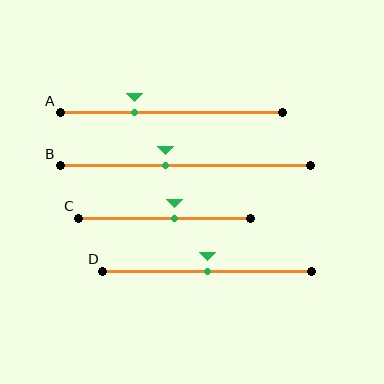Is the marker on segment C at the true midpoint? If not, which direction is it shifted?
No, the marker on segment C is shifted to the right by about 6% of the segment length.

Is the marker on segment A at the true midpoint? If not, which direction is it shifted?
No, the marker on segment A is shifted to the left by about 16% of the segment length.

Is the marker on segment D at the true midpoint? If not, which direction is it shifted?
Yes, the marker on segment D is at the true midpoint.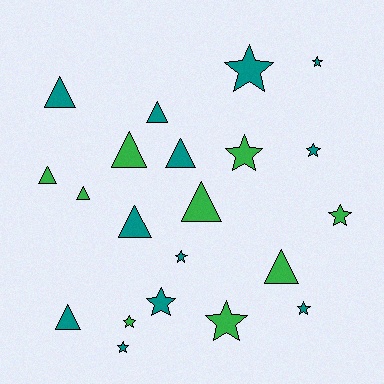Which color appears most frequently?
Teal, with 12 objects.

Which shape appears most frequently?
Star, with 11 objects.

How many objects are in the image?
There are 21 objects.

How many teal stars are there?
There are 7 teal stars.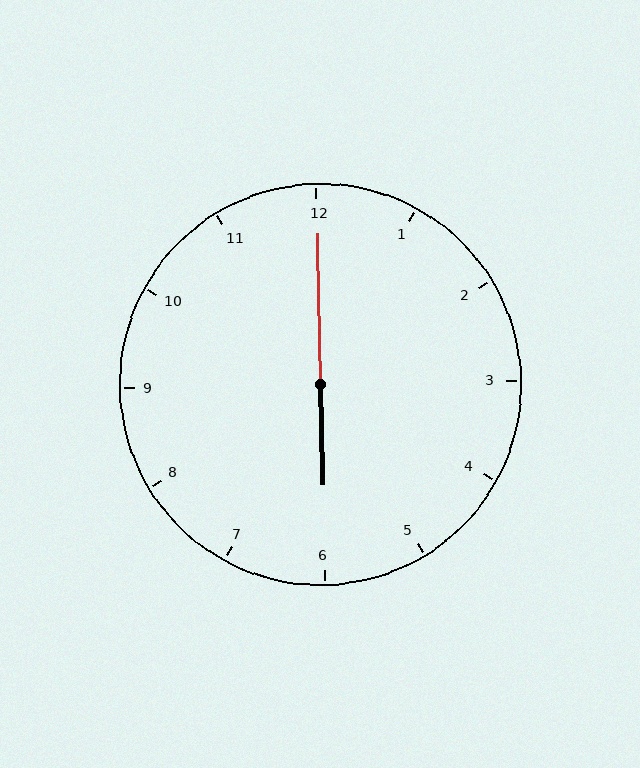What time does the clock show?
6:00.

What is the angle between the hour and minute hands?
Approximately 180 degrees.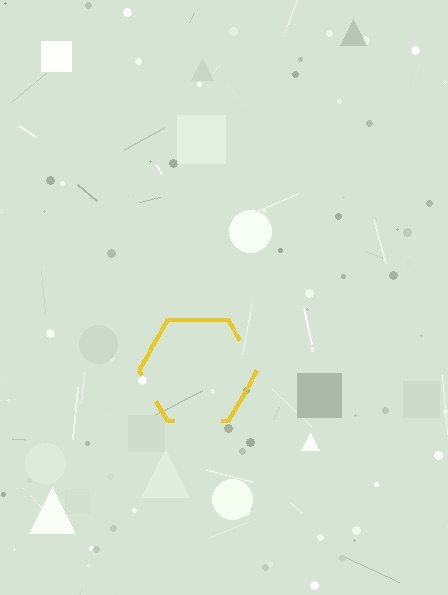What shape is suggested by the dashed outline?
The dashed outline suggests a hexagon.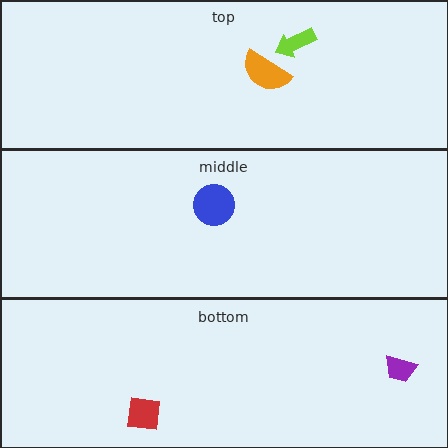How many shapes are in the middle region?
1.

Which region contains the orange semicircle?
The top region.